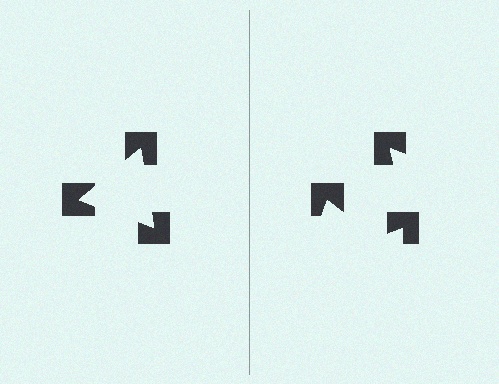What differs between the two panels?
The notched squares are positioned identically on both sides; only the wedge orientations differ. On the left they align to a triangle; on the right they are misaligned.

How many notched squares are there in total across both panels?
6 — 3 on each side.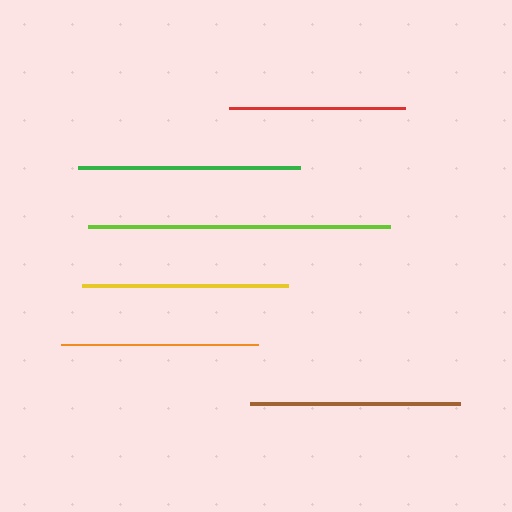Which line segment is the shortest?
The red line is the shortest at approximately 175 pixels.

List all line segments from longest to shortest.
From longest to shortest: lime, green, brown, yellow, orange, red.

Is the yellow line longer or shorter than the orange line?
The yellow line is longer than the orange line.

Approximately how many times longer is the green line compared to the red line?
The green line is approximately 1.3 times the length of the red line.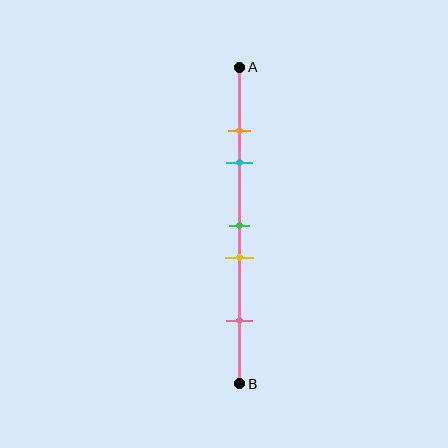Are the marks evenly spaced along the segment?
No, the marks are not evenly spaced.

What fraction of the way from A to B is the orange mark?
The orange mark is approximately 20% (0.2) of the way from A to B.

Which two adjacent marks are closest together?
The orange and cyan marks are the closest adjacent pair.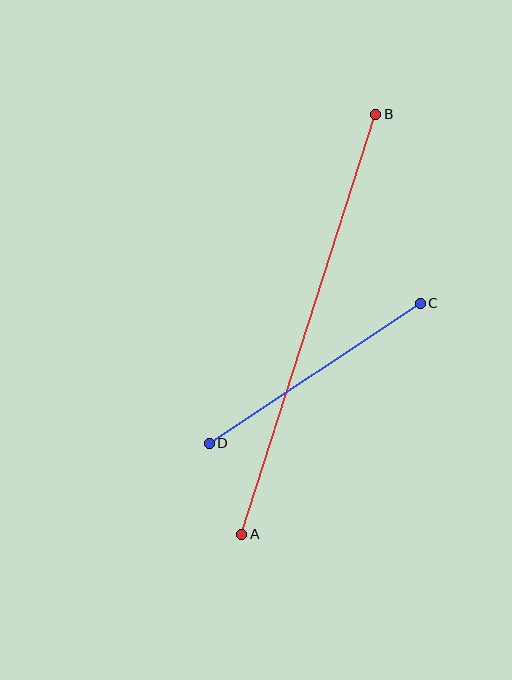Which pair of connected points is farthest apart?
Points A and B are farthest apart.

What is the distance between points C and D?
The distance is approximately 253 pixels.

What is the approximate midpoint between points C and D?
The midpoint is at approximately (315, 373) pixels.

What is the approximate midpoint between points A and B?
The midpoint is at approximately (309, 324) pixels.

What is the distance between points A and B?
The distance is approximately 441 pixels.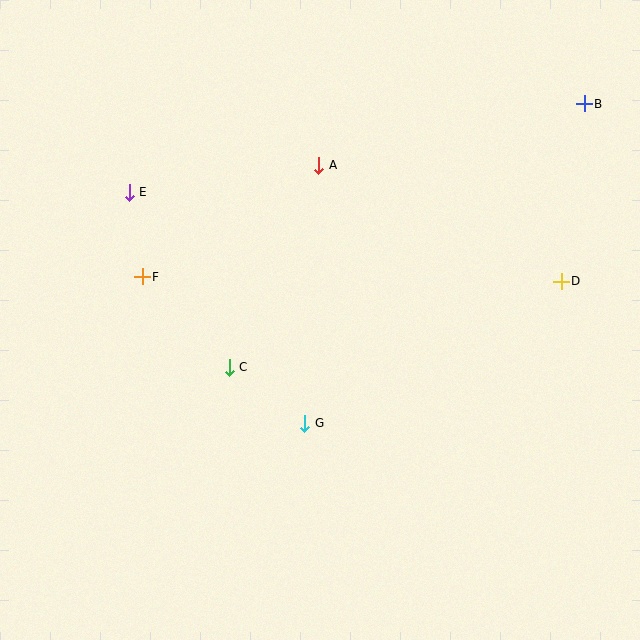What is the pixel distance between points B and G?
The distance between B and G is 424 pixels.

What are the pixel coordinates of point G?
Point G is at (305, 423).